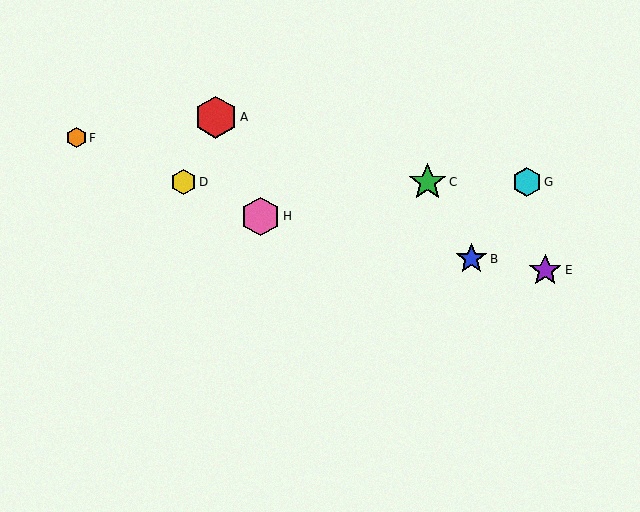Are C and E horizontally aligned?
No, C is at y≈182 and E is at y≈270.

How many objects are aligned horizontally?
3 objects (C, D, G) are aligned horizontally.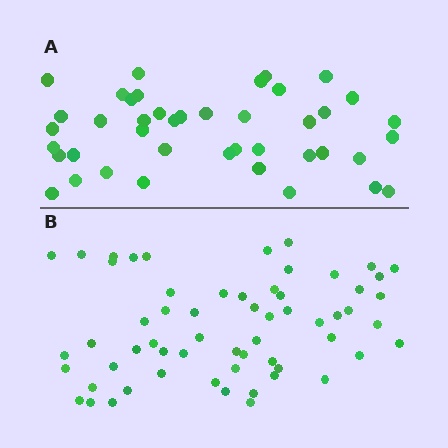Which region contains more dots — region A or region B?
Region B (the bottom region) has more dots.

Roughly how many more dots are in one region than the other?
Region B has approximately 20 more dots than region A.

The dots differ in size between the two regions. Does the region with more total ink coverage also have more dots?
No. Region A has more total ink coverage because its dots are larger, but region B actually contains more individual dots. Total area can be misleading — the number of items is what matters here.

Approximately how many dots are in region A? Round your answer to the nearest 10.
About 40 dots. (The exact count is 42, which rounds to 40.)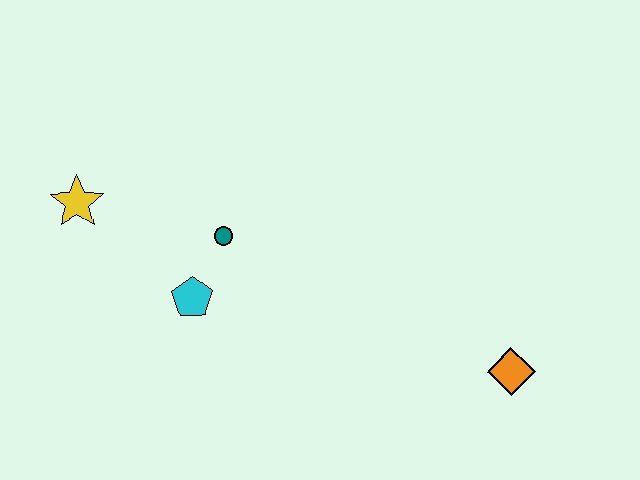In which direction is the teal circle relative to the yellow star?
The teal circle is to the right of the yellow star.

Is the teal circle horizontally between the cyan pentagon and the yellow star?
No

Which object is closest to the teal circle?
The cyan pentagon is closest to the teal circle.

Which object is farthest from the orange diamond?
The yellow star is farthest from the orange diamond.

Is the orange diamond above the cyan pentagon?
No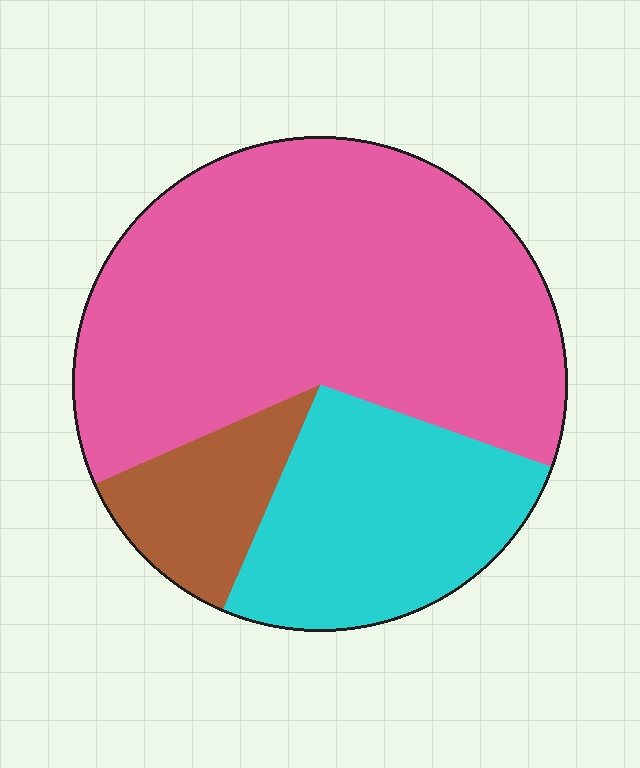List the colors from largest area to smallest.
From largest to smallest: pink, cyan, brown.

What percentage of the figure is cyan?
Cyan covers around 25% of the figure.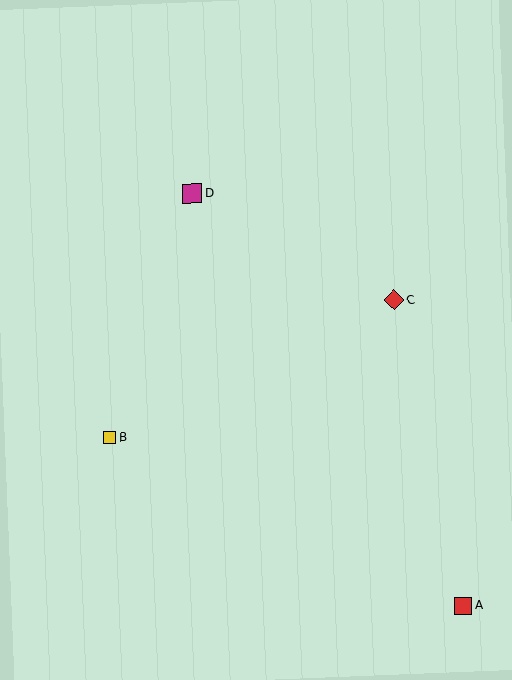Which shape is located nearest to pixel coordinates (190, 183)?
The magenta square (labeled D) at (192, 194) is nearest to that location.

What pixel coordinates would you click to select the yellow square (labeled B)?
Click at (109, 438) to select the yellow square B.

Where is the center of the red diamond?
The center of the red diamond is at (394, 300).